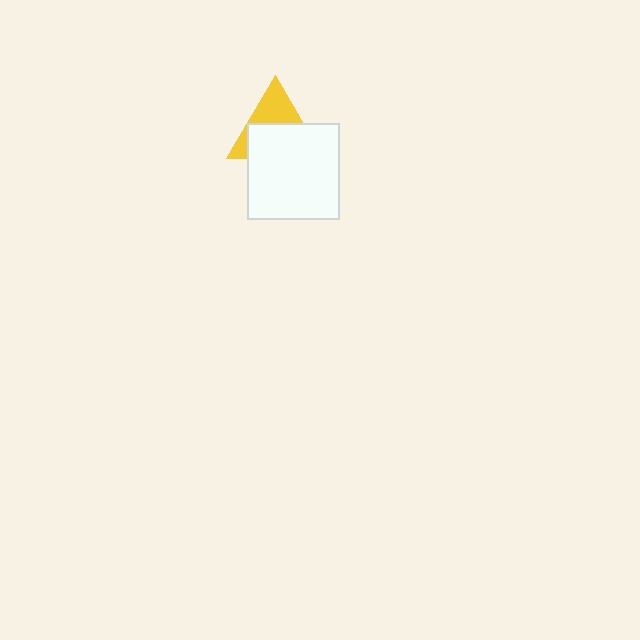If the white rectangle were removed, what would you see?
You would see the complete yellow triangle.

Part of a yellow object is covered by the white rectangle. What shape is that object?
It is a triangle.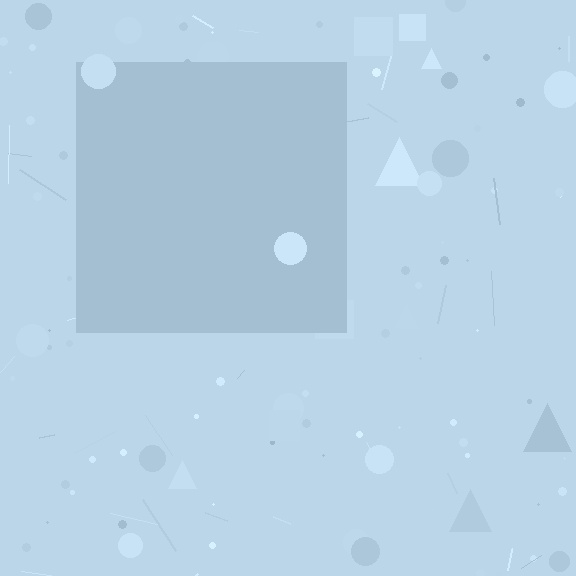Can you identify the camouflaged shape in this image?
The camouflaged shape is a square.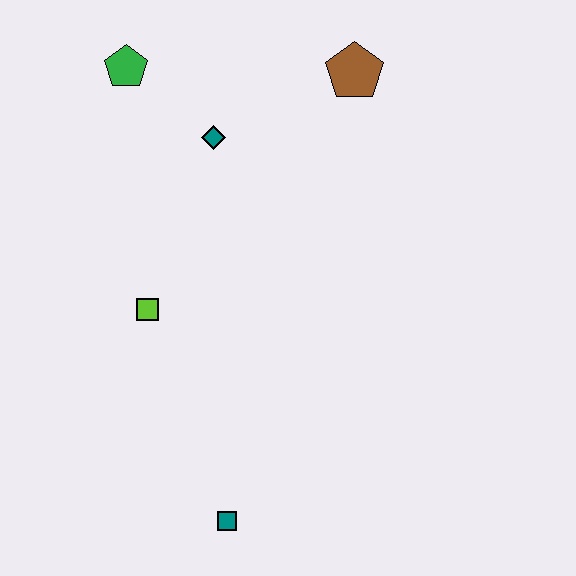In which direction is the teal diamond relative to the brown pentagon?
The teal diamond is to the left of the brown pentagon.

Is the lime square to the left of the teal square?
Yes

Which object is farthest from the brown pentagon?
The teal square is farthest from the brown pentagon.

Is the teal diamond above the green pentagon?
No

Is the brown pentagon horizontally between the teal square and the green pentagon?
No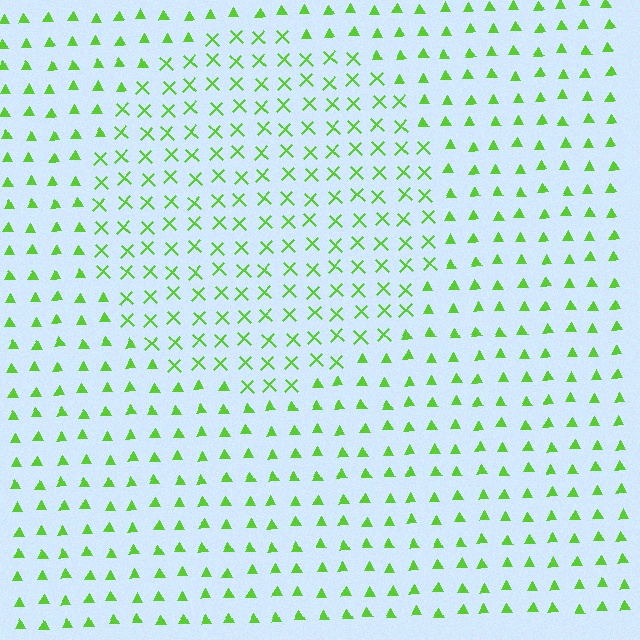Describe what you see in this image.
The image is filled with small lime elements arranged in a uniform grid. A circle-shaped region contains X marks, while the surrounding area contains triangles. The boundary is defined purely by the change in element shape.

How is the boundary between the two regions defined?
The boundary is defined by a change in element shape: X marks inside vs. triangles outside. All elements share the same color and spacing.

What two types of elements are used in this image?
The image uses X marks inside the circle region and triangles outside it.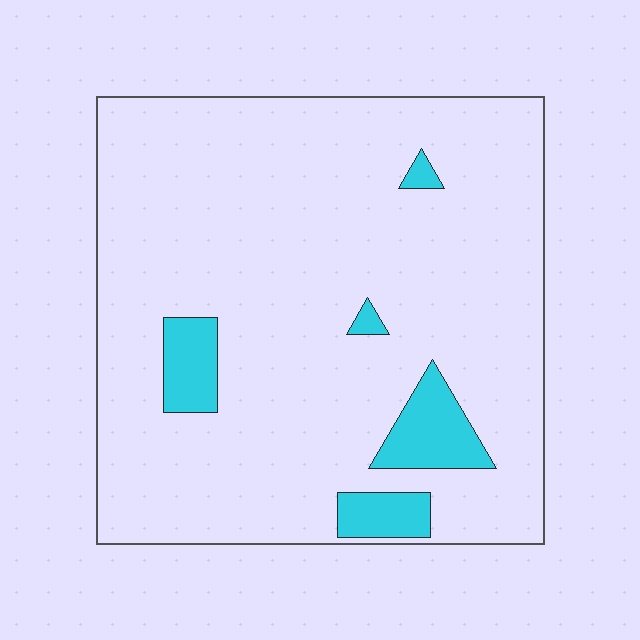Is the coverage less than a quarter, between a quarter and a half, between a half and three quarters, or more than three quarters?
Less than a quarter.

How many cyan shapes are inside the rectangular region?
5.